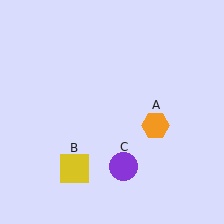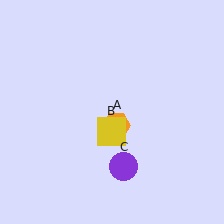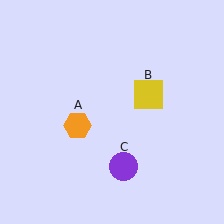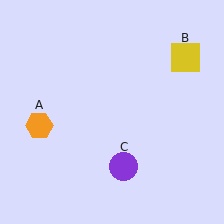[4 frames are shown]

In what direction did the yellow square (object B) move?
The yellow square (object B) moved up and to the right.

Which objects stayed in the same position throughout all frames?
Purple circle (object C) remained stationary.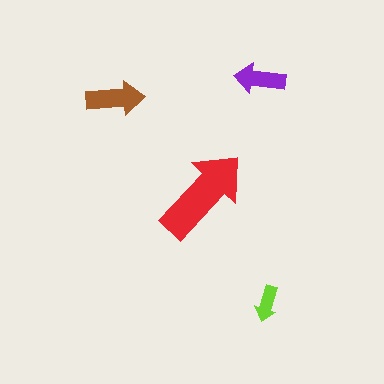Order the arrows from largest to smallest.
the red one, the brown one, the purple one, the lime one.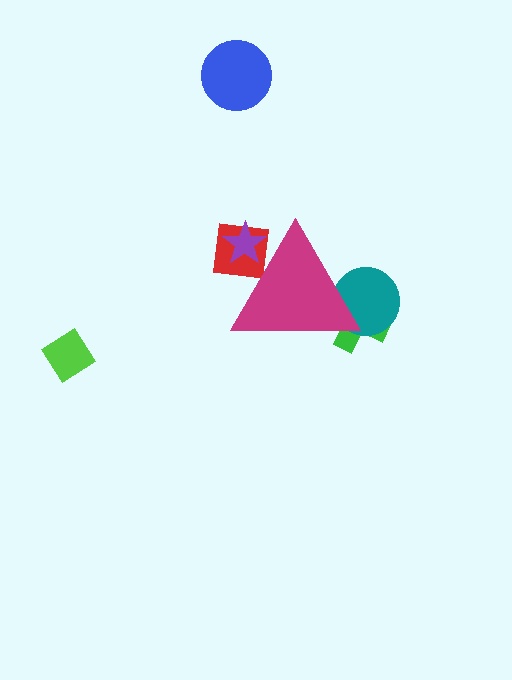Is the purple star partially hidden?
Yes, the purple star is partially hidden behind the magenta triangle.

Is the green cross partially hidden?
Yes, the green cross is partially hidden behind the magenta triangle.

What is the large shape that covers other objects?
A magenta triangle.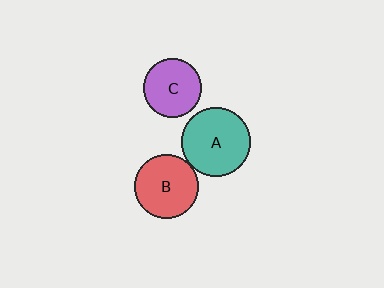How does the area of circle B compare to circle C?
Approximately 1.2 times.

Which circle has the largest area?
Circle A (teal).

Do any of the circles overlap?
No, none of the circles overlap.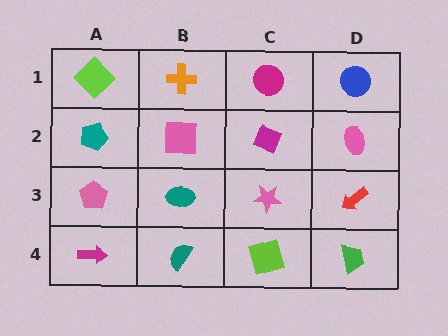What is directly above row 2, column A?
A lime diamond.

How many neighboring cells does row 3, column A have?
3.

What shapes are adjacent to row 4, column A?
A pink pentagon (row 3, column A), a teal semicircle (row 4, column B).